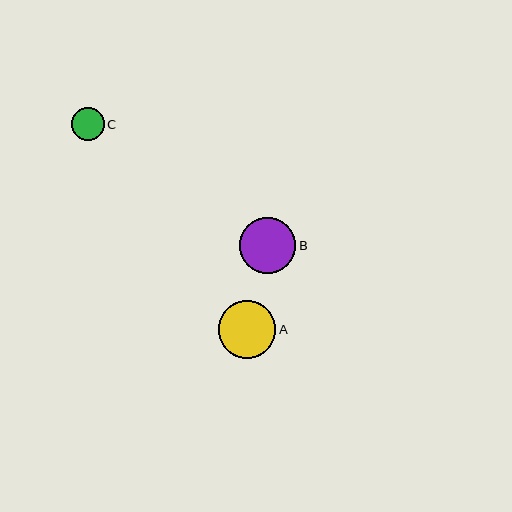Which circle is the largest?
Circle A is the largest with a size of approximately 58 pixels.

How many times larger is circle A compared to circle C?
Circle A is approximately 1.7 times the size of circle C.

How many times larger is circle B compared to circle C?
Circle B is approximately 1.7 times the size of circle C.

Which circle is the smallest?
Circle C is the smallest with a size of approximately 33 pixels.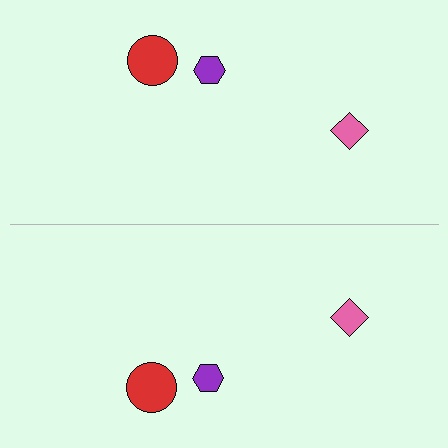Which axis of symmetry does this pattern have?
The pattern has a horizontal axis of symmetry running through the center of the image.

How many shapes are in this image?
There are 6 shapes in this image.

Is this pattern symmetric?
Yes, this pattern has bilateral (reflection) symmetry.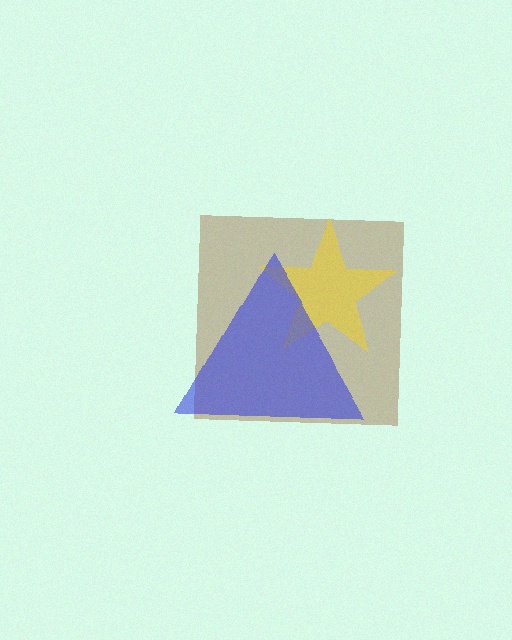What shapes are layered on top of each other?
The layered shapes are: a brown square, a yellow star, a blue triangle.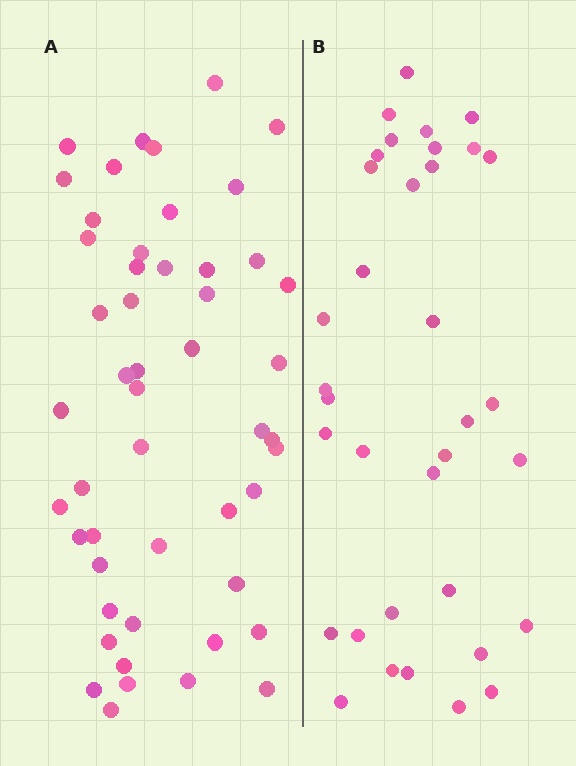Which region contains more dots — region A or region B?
Region A (the left region) has more dots.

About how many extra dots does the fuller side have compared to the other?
Region A has approximately 15 more dots than region B.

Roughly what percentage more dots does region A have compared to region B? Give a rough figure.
About 45% more.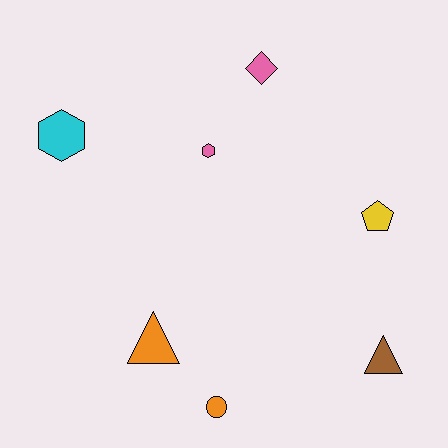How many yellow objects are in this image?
There is 1 yellow object.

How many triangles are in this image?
There are 2 triangles.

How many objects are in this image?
There are 7 objects.